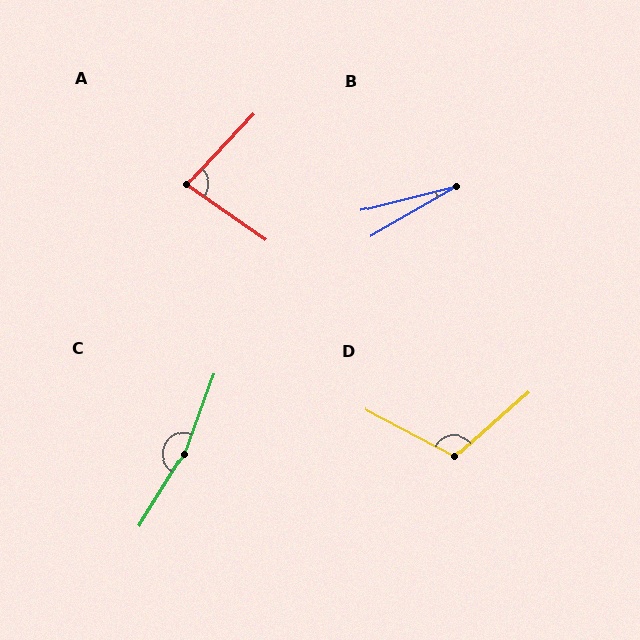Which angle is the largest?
C, at approximately 169 degrees.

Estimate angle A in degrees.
Approximately 82 degrees.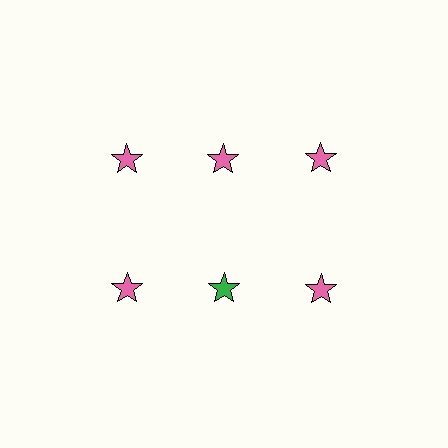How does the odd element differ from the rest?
It has a different color: green instead of pink.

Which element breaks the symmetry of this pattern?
The green star in the second row, second from left column breaks the symmetry. All other shapes are pink stars.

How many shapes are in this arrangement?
There are 6 shapes arranged in a grid pattern.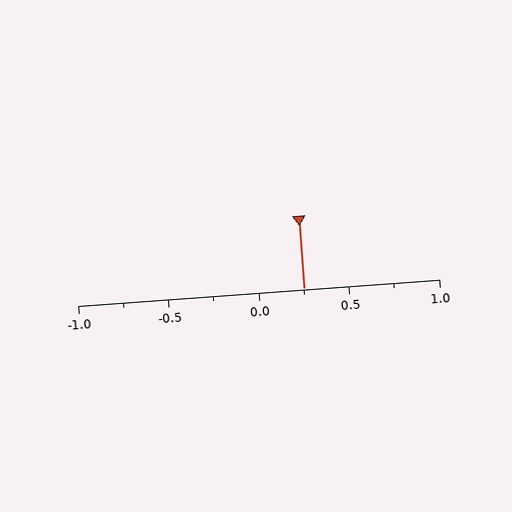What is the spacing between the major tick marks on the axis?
The major ticks are spaced 0.5 apart.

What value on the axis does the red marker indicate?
The marker indicates approximately 0.25.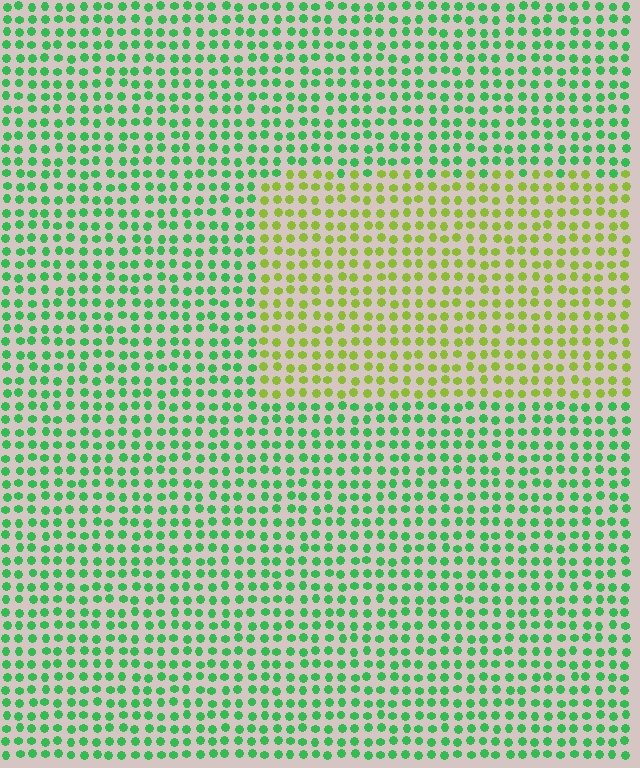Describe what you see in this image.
The image is filled with small green elements in a uniform arrangement. A rectangle-shaped region is visible where the elements are tinted to a slightly different hue, forming a subtle color boundary.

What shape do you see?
I see a rectangle.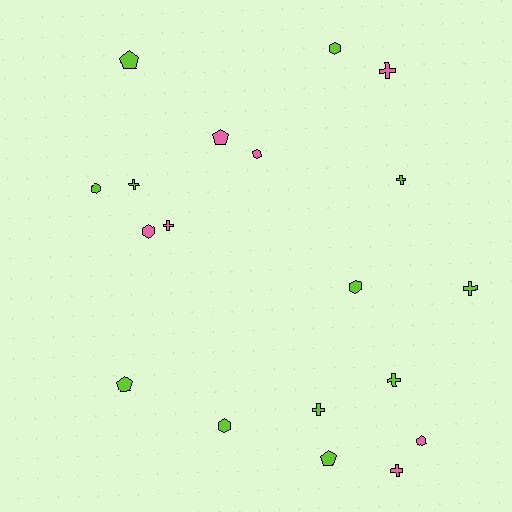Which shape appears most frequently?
Cross, with 8 objects.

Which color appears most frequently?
Lime, with 12 objects.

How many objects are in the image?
There are 19 objects.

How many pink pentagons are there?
There is 1 pink pentagon.